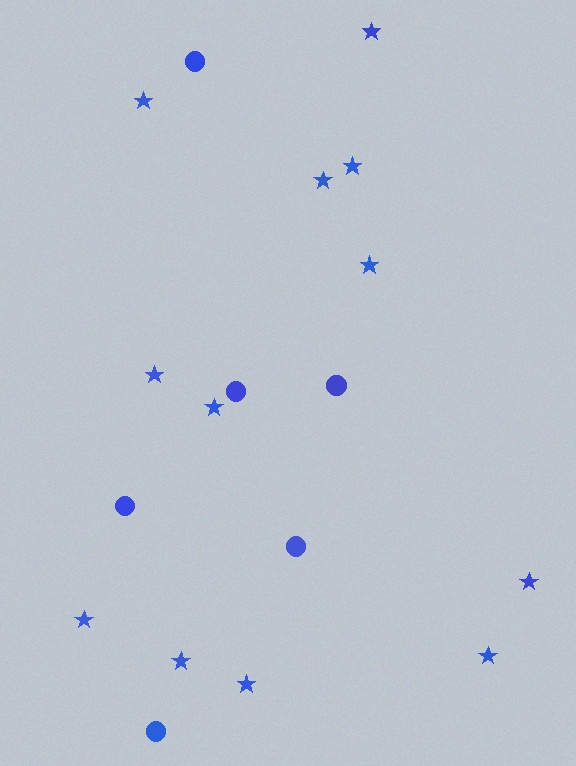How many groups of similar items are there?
There are 2 groups: one group of stars (12) and one group of circles (6).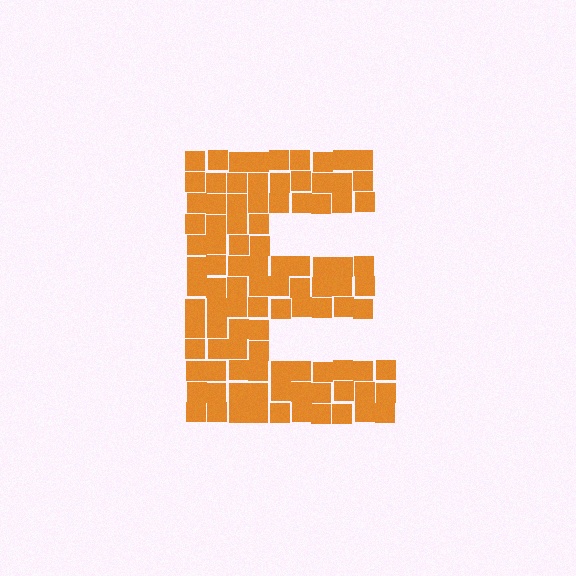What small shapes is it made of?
It is made of small squares.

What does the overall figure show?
The overall figure shows the letter E.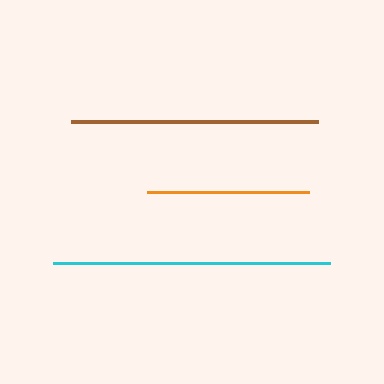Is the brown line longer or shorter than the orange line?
The brown line is longer than the orange line.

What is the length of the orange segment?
The orange segment is approximately 162 pixels long.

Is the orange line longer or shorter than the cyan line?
The cyan line is longer than the orange line.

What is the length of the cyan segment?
The cyan segment is approximately 277 pixels long.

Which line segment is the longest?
The cyan line is the longest at approximately 277 pixels.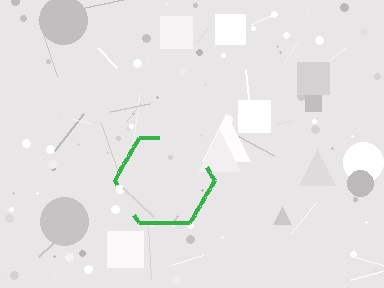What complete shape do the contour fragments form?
The contour fragments form a hexagon.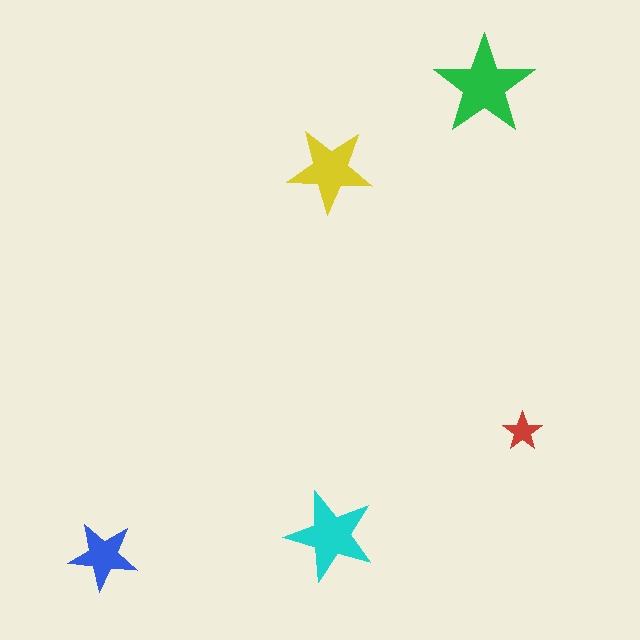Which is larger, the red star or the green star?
The green one.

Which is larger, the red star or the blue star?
The blue one.